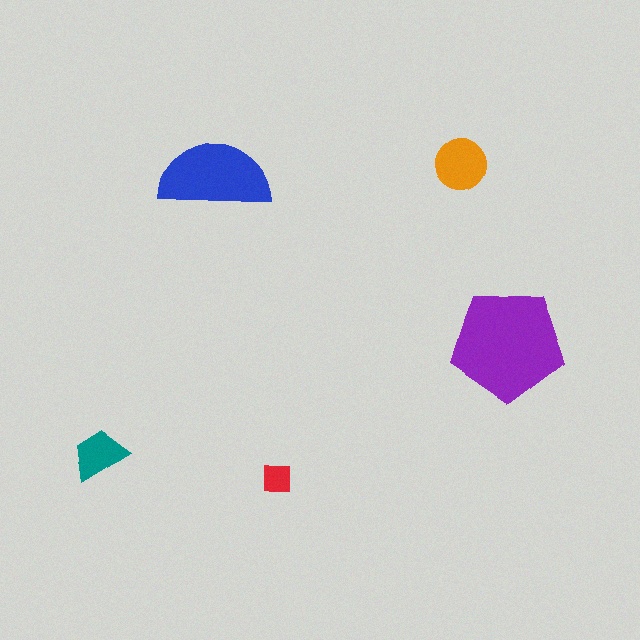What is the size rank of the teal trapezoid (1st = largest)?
4th.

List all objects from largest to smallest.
The purple pentagon, the blue semicircle, the orange circle, the teal trapezoid, the red square.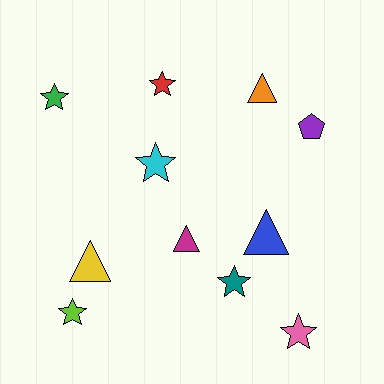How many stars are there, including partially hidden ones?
There are 6 stars.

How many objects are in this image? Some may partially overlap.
There are 11 objects.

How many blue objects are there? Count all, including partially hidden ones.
There is 1 blue object.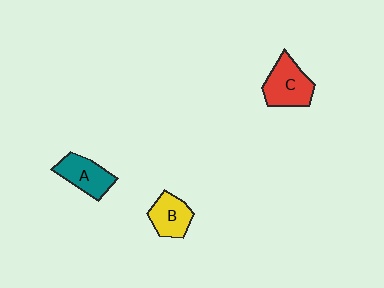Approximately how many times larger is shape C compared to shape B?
Approximately 1.3 times.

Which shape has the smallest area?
Shape B (yellow).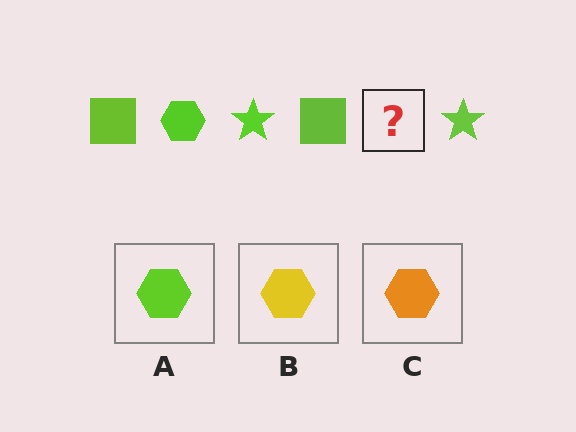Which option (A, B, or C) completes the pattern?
A.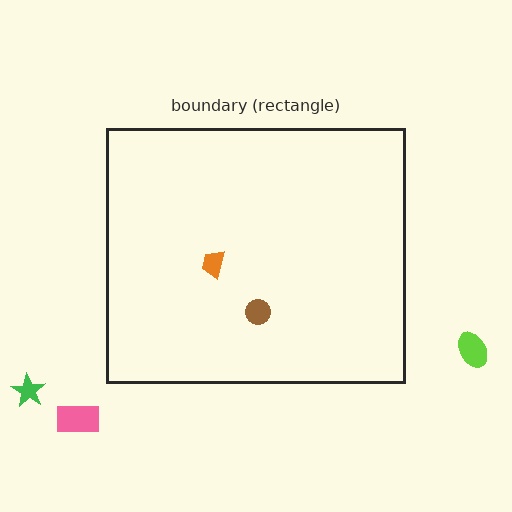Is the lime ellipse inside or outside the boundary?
Outside.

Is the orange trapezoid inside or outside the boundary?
Inside.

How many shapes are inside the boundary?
2 inside, 3 outside.